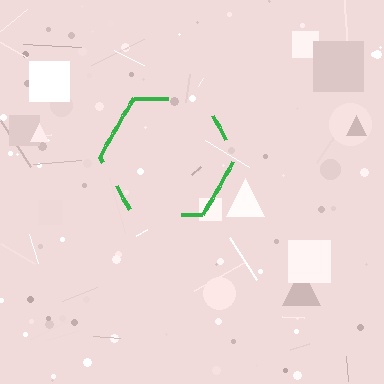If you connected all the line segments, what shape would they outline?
They would outline a hexagon.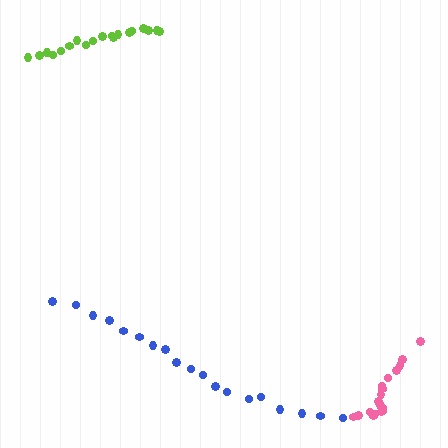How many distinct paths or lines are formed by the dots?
There are 3 distinct paths.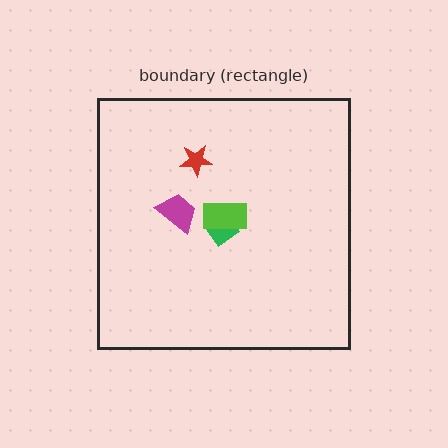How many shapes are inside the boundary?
4 inside, 0 outside.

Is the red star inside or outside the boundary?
Inside.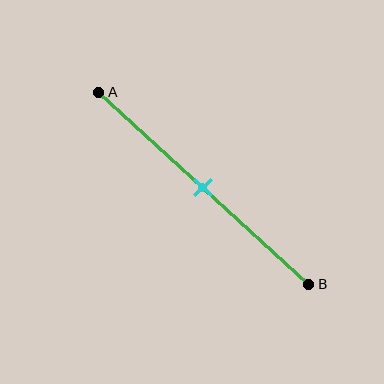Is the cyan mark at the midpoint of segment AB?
Yes, the mark is approximately at the midpoint.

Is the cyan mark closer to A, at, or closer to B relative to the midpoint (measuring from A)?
The cyan mark is approximately at the midpoint of segment AB.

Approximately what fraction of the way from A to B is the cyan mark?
The cyan mark is approximately 50% of the way from A to B.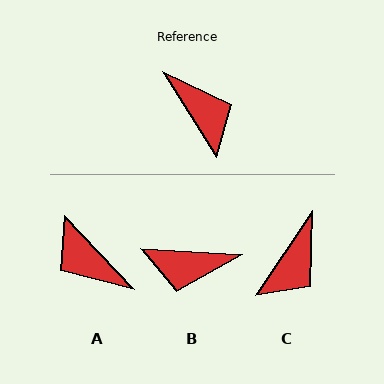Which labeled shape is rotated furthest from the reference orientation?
A, about 169 degrees away.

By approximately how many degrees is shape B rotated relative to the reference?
Approximately 125 degrees clockwise.